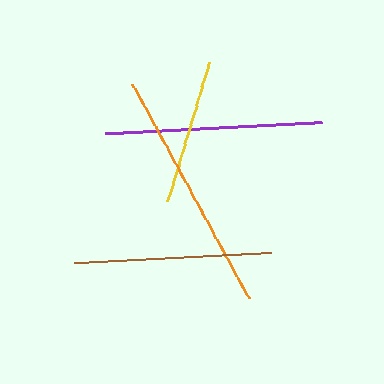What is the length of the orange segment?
The orange segment is approximately 243 pixels long.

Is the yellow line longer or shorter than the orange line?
The orange line is longer than the yellow line.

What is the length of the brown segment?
The brown segment is approximately 198 pixels long.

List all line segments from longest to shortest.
From longest to shortest: orange, purple, brown, yellow.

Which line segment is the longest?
The orange line is the longest at approximately 243 pixels.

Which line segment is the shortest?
The yellow line is the shortest at approximately 146 pixels.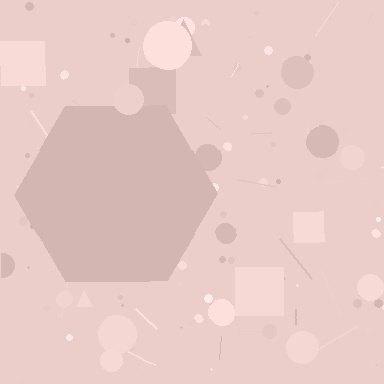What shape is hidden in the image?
A hexagon is hidden in the image.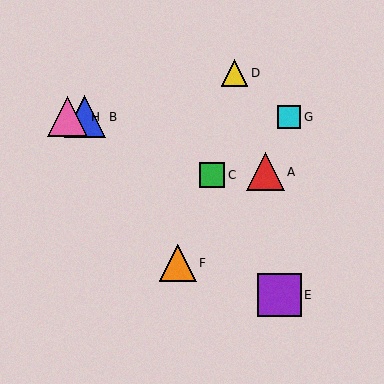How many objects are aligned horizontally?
3 objects (B, G, H) are aligned horizontally.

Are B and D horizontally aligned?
No, B is at y≈117 and D is at y≈73.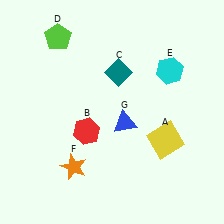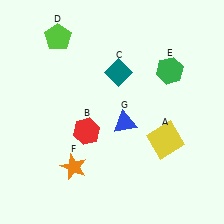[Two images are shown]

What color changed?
The hexagon (E) changed from cyan in Image 1 to green in Image 2.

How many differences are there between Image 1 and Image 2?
There is 1 difference between the two images.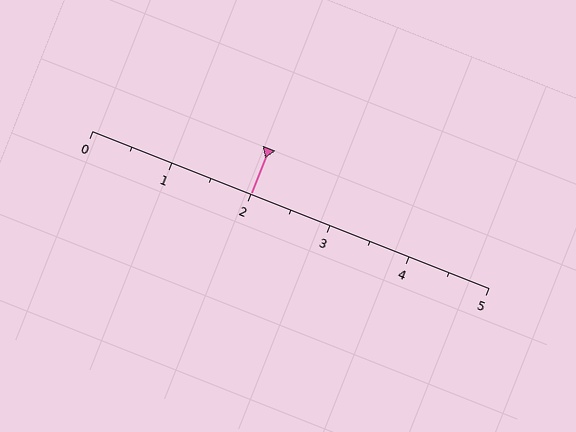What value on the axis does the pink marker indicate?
The marker indicates approximately 2.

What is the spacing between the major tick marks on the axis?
The major ticks are spaced 1 apart.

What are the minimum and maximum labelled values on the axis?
The axis runs from 0 to 5.